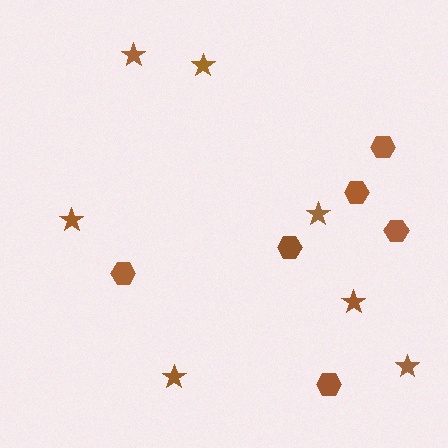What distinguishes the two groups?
There are 2 groups: one group of hexagons (6) and one group of stars (7).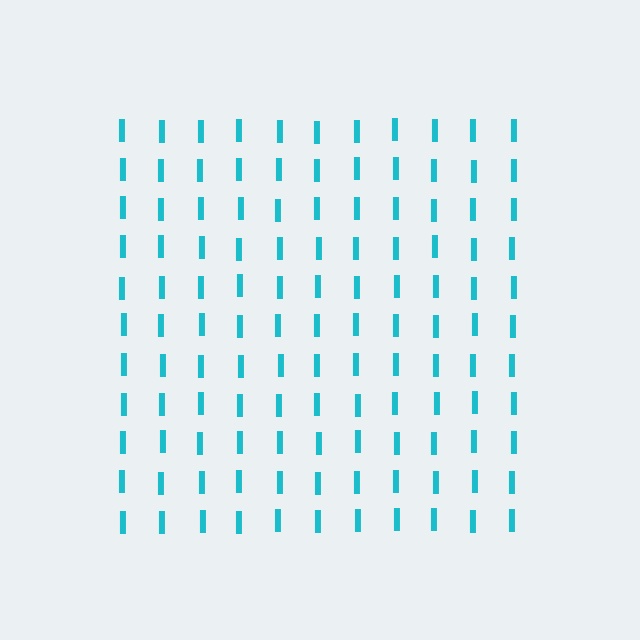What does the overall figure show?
The overall figure shows a square.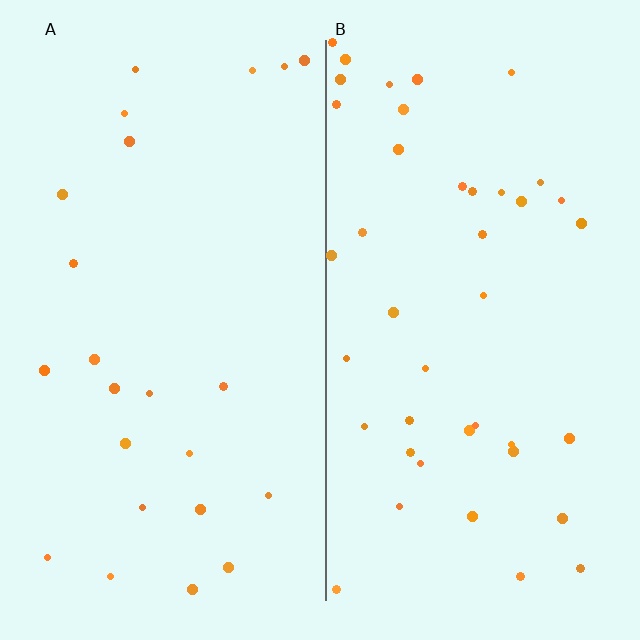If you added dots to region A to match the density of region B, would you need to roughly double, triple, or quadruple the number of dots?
Approximately double.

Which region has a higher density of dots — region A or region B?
B (the right).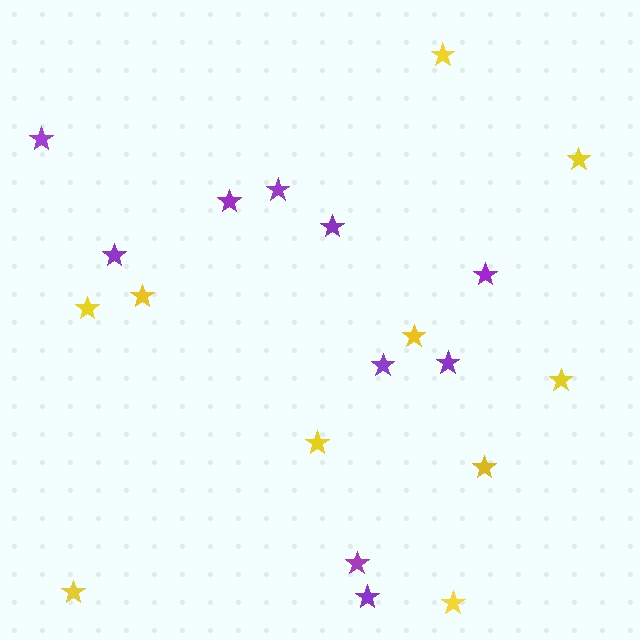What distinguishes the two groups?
There are 2 groups: one group of yellow stars (10) and one group of purple stars (10).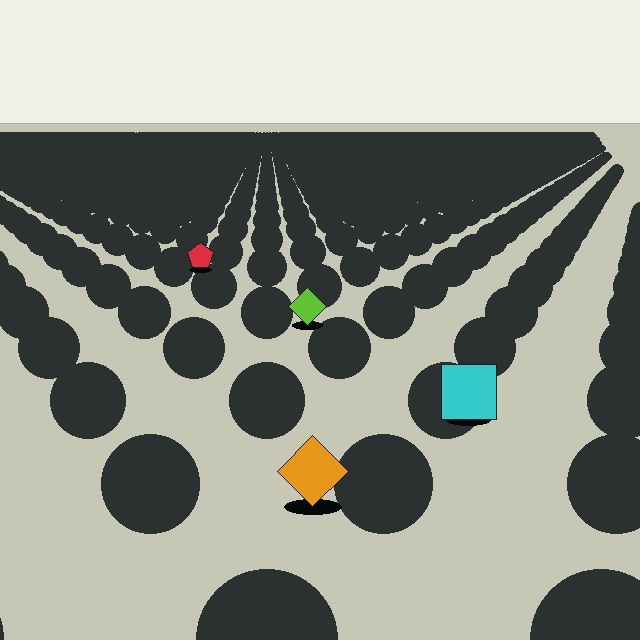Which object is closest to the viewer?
The orange diamond is closest. The texture marks near it are larger and more spread out.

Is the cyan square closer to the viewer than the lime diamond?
Yes. The cyan square is closer — you can tell from the texture gradient: the ground texture is coarser near it.